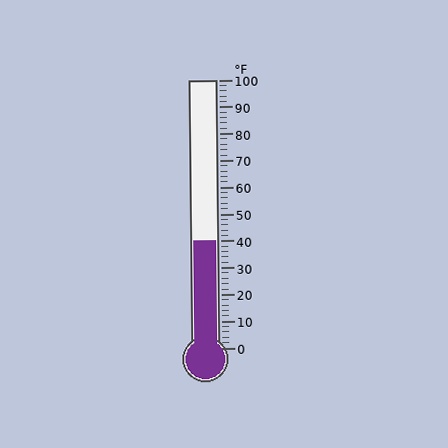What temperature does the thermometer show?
The thermometer shows approximately 40°F.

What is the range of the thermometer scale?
The thermometer scale ranges from 0°F to 100°F.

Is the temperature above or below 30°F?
The temperature is above 30°F.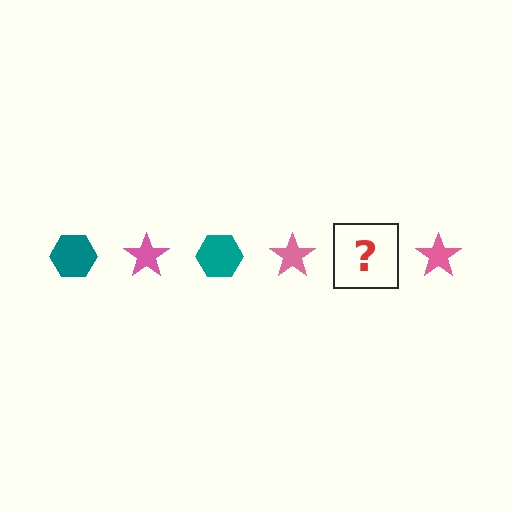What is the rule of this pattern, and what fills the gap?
The rule is that the pattern alternates between teal hexagon and pink star. The gap should be filled with a teal hexagon.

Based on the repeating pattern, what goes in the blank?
The blank should be a teal hexagon.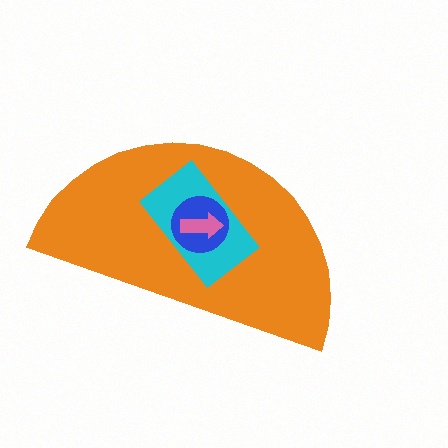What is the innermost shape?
The pink arrow.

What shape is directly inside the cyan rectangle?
The blue circle.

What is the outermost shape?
The orange semicircle.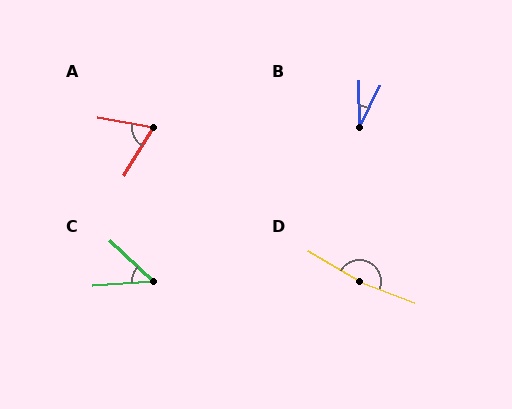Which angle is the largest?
D, at approximately 169 degrees.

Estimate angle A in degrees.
Approximately 68 degrees.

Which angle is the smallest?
B, at approximately 26 degrees.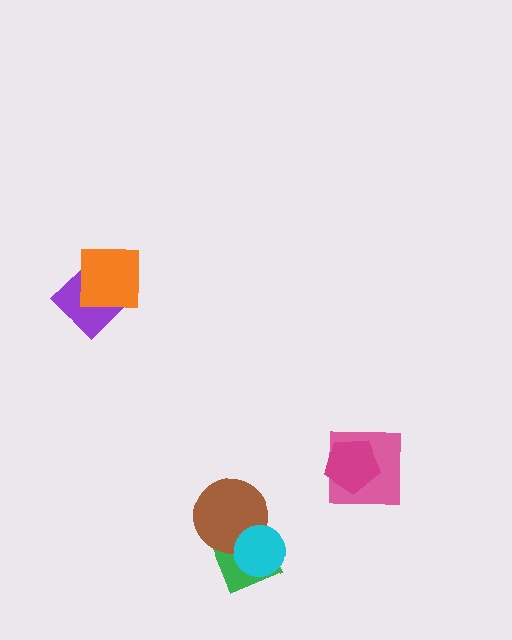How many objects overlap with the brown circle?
2 objects overlap with the brown circle.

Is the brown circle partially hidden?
Yes, it is partially covered by another shape.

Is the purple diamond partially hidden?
Yes, it is partially covered by another shape.